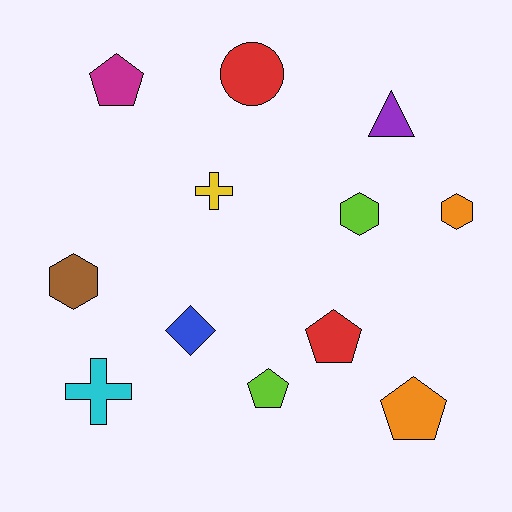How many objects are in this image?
There are 12 objects.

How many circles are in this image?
There is 1 circle.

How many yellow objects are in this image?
There is 1 yellow object.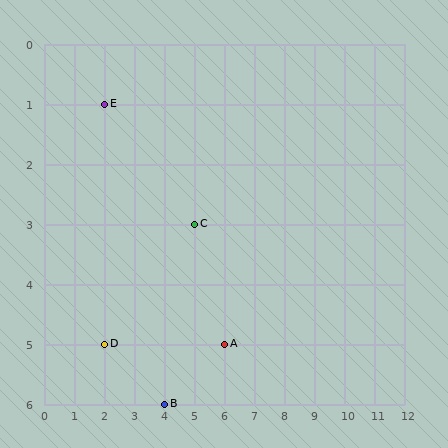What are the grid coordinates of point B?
Point B is at grid coordinates (4, 6).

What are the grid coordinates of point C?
Point C is at grid coordinates (5, 3).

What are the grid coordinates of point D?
Point D is at grid coordinates (2, 5).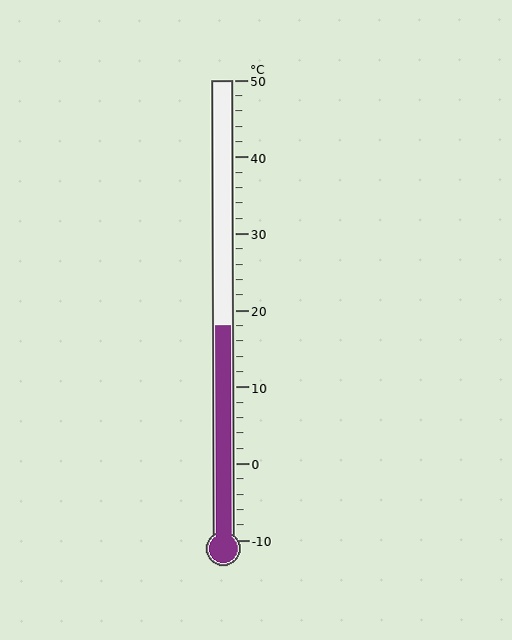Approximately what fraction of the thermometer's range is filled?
The thermometer is filled to approximately 45% of its range.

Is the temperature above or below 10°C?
The temperature is above 10°C.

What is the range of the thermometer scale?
The thermometer scale ranges from -10°C to 50°C.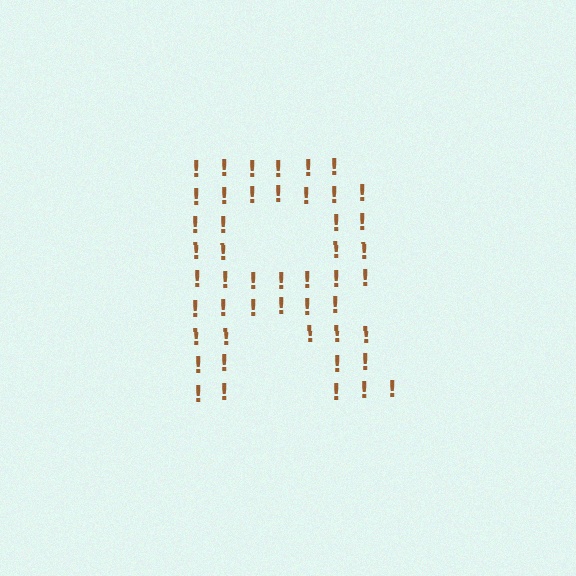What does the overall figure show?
The overall figure shows the letter R.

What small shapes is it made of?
It is made of small exclamation marks.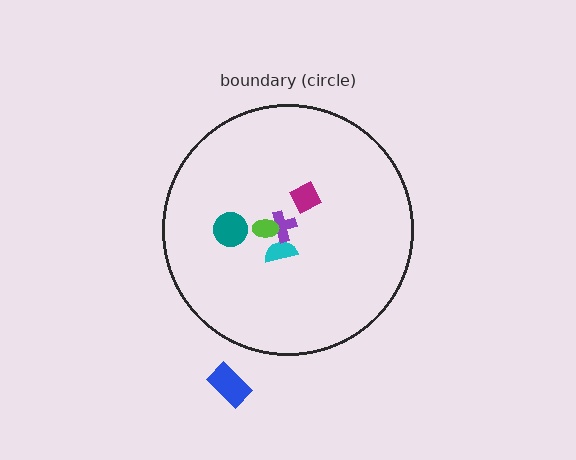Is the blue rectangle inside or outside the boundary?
Outside.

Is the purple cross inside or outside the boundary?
Inside.